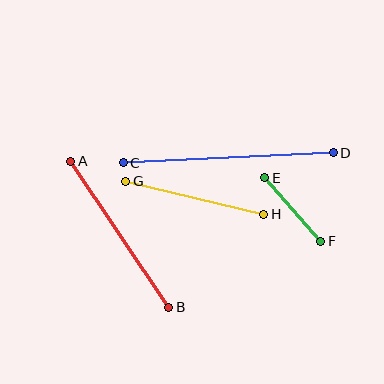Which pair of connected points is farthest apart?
Points C and D are farthest apart.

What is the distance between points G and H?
The distance is approximately 142 pixels.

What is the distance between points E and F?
The distance is approximately 85 pixels.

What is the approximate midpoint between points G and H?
The midpoint is at approximately (195, 198) pixels.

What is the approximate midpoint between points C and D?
The midpoint is at approximately (228, 158) pixels.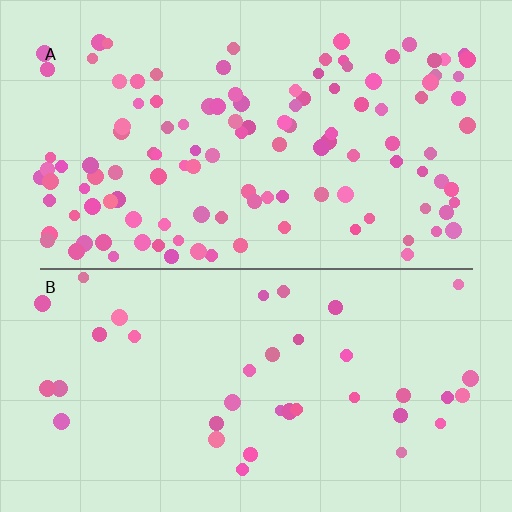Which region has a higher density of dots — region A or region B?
A (the top).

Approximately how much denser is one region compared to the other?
Approximately 3.2× — region A over region B.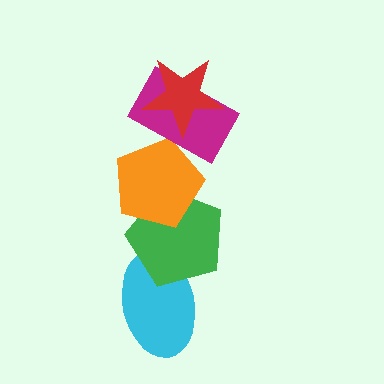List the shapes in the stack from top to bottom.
From top to bottom: the red star, the magenta rectangle, the orange pentagon, the green pentagon, the cyan ellipse.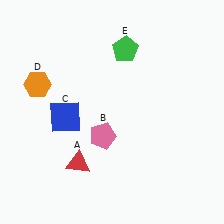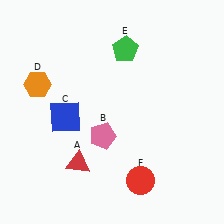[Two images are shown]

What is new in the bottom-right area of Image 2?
A red circle (F) was added in the bottom-right area of Image 2.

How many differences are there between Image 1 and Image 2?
There is 1 difference between the two images.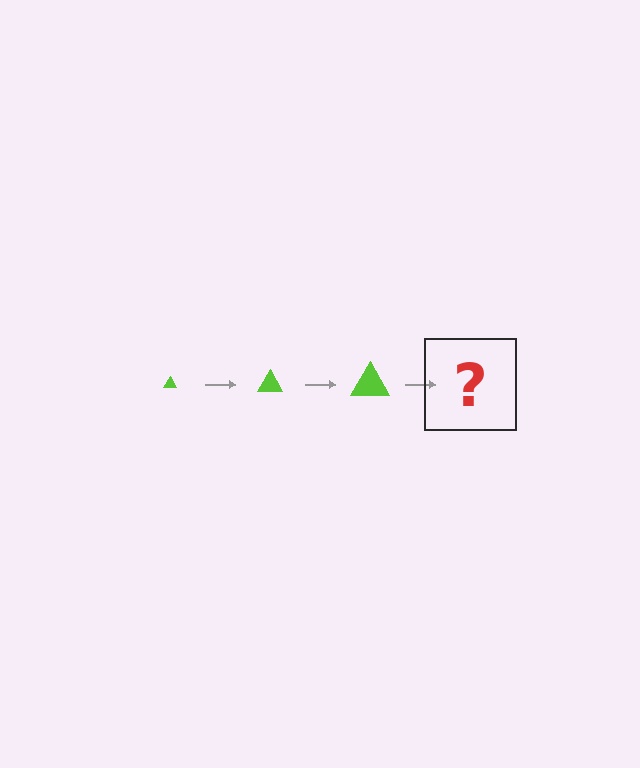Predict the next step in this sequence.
The next step is a lime triangle, larger than the previous one.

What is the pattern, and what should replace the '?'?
The pattern is that the triangle gets progressively larger each step. The '?' should be a lime triangle, larger than the previous one.